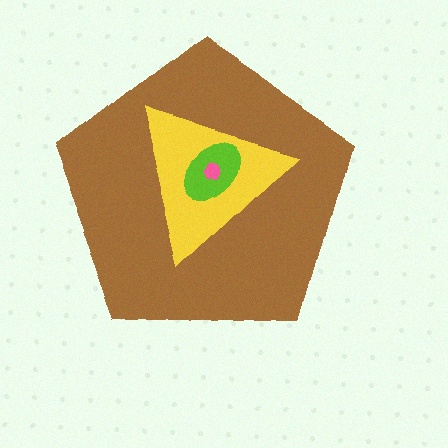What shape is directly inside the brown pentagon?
The yellow triangle.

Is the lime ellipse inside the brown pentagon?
Yes.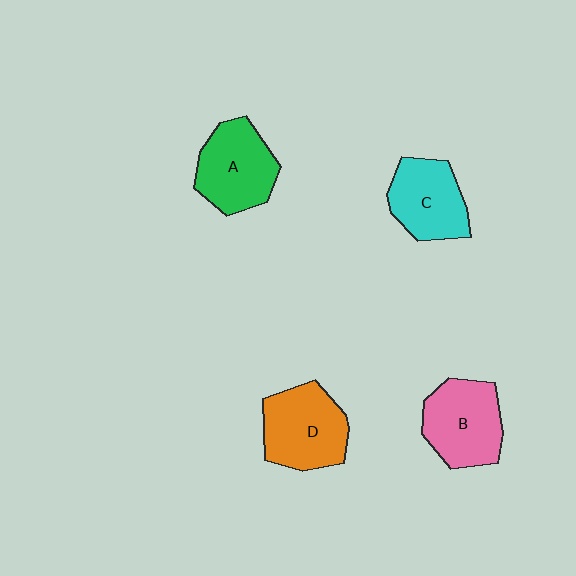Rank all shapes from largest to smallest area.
From largest to smallest: D (orange), B (pink), A (green), C (cyan).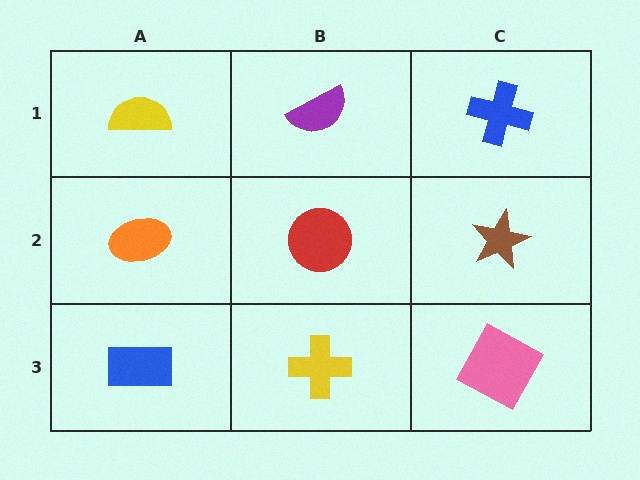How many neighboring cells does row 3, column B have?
3.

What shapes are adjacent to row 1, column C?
A brown star (row 2, column C), a purple semicircle (row 1, column B).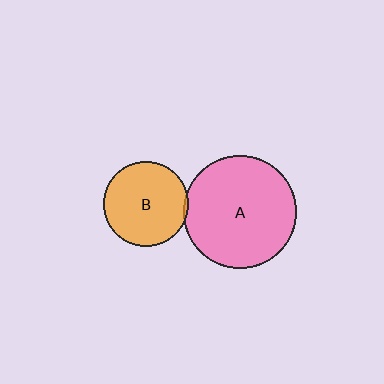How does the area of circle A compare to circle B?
Approximately 1.8 times.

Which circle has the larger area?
Circle A (pink).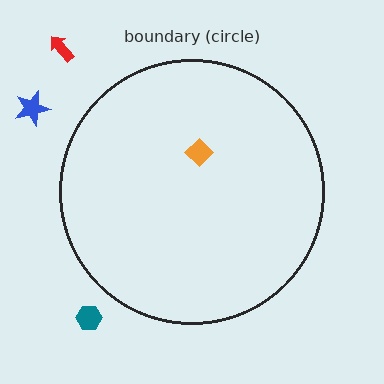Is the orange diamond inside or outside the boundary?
Inside.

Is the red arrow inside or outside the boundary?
Outside.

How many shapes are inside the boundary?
1 inside, 3 outside.